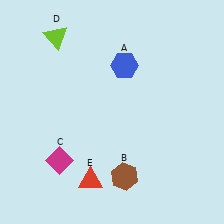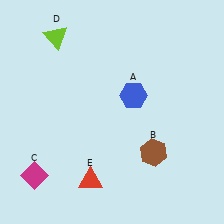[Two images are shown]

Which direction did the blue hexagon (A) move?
The blue hexagon (A) moved down.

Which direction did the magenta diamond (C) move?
The magenta diamond (C) moved left.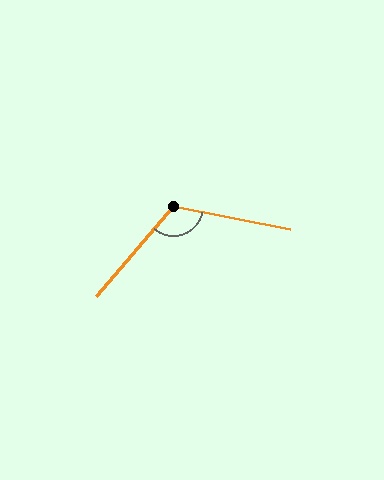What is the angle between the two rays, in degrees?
Approximately 119 degrees.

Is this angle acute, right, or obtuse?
It is obtuse.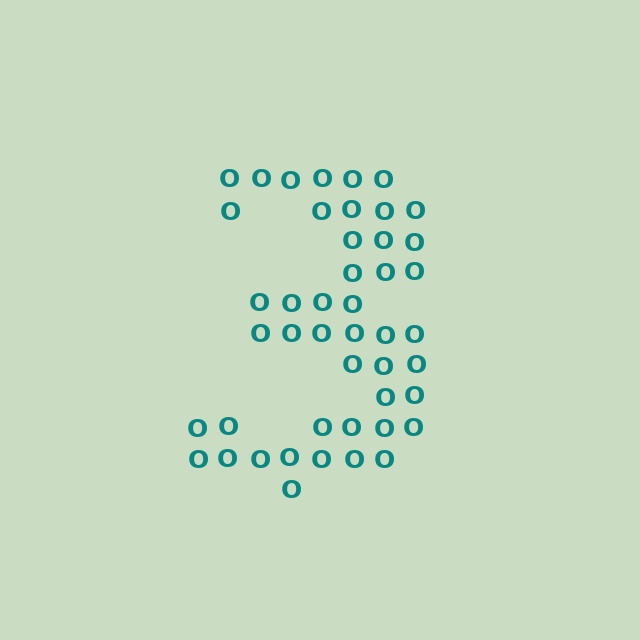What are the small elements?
The small elements are letter O's.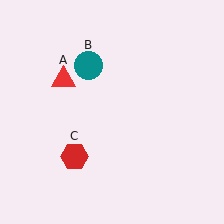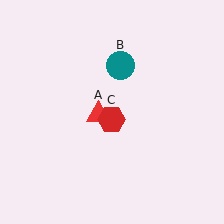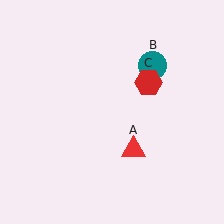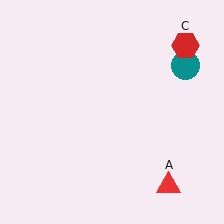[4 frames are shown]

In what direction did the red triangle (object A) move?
The red triangle (object A) moved down and to the right.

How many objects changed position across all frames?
3 objects changed position: red triangle (object A), teal circle (object B), red hexagon (object C).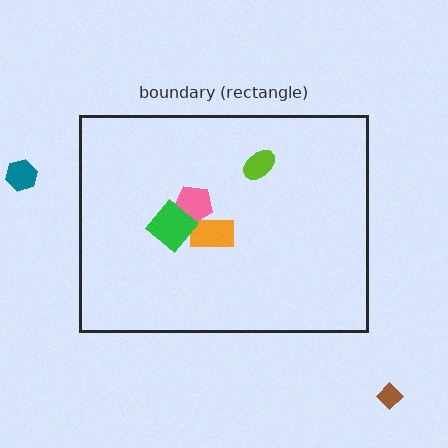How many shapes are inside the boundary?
4 inside, 2 outside.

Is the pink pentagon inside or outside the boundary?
Inside.